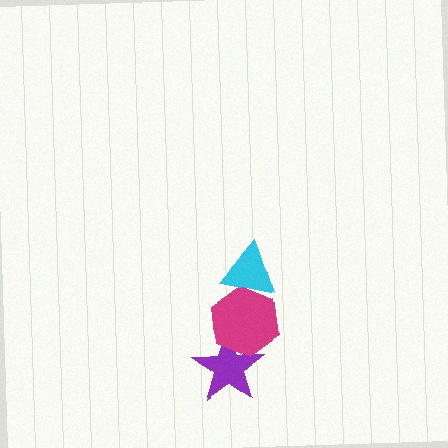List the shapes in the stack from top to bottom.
From top to bottom: the cyan triangle, the magenta hexagon, the purple star.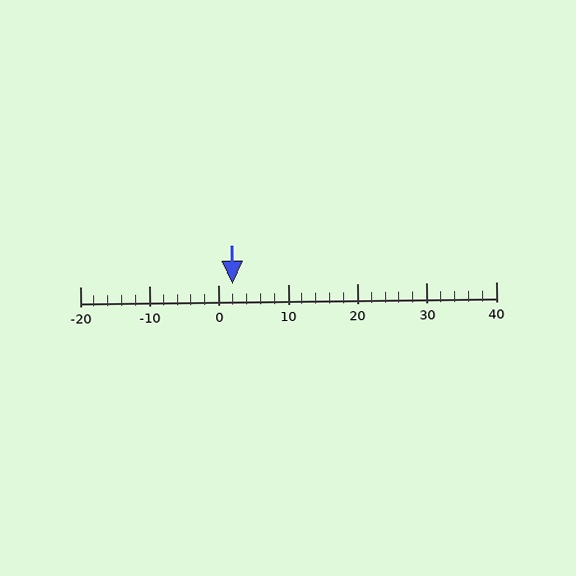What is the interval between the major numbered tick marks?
The major tick marks are spaced 10 units apart.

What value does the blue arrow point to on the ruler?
The blue arrow points to approximately 2.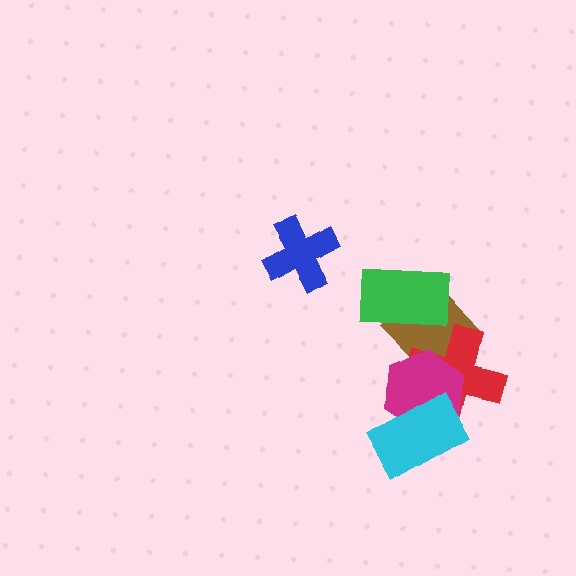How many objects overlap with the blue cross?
0 objects overlap with the blue cross.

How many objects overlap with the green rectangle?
1 object overlaps with the green rectangle.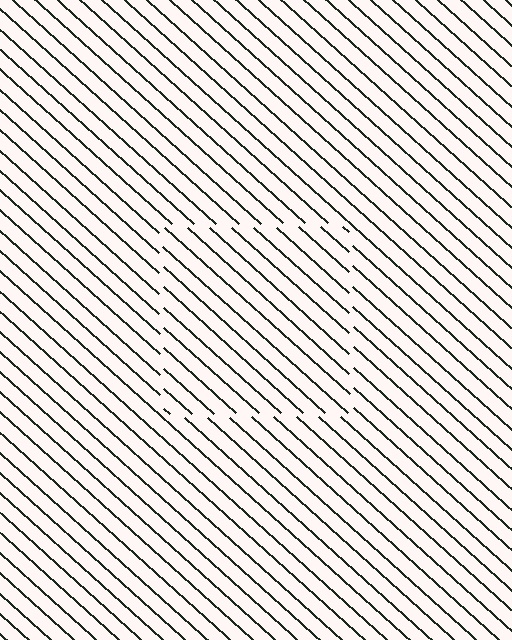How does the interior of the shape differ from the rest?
The interior of the shape contains the same grating, shifted by half a period — the contour is defined by the phase discontinuity where line-ends from the inner and outer gratings abut.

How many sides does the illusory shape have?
4 sides — the line-ends trace a square.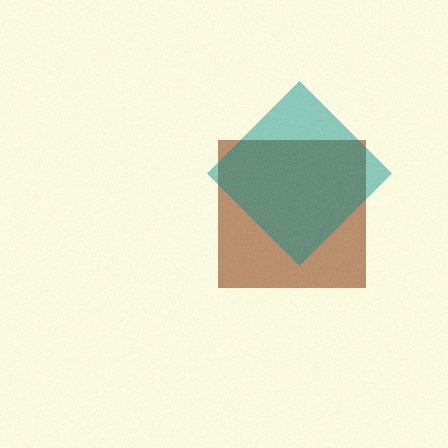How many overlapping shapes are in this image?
There are 2 overlapping shapes in the image.